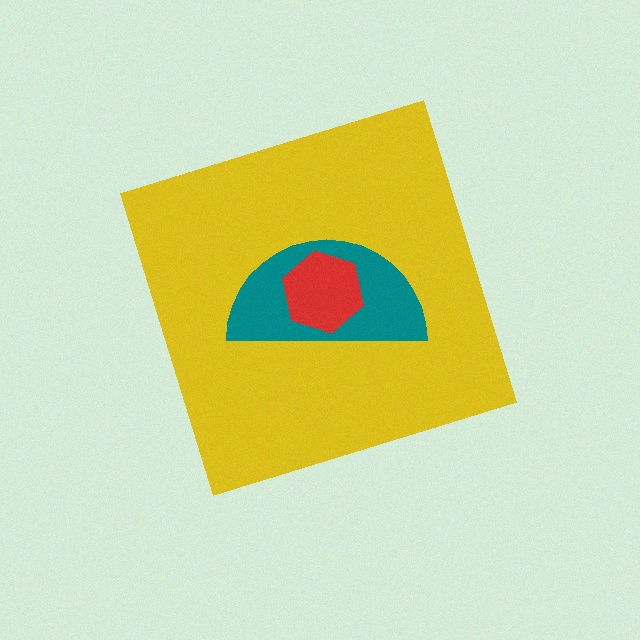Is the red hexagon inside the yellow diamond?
Yes.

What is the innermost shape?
The red hexagon.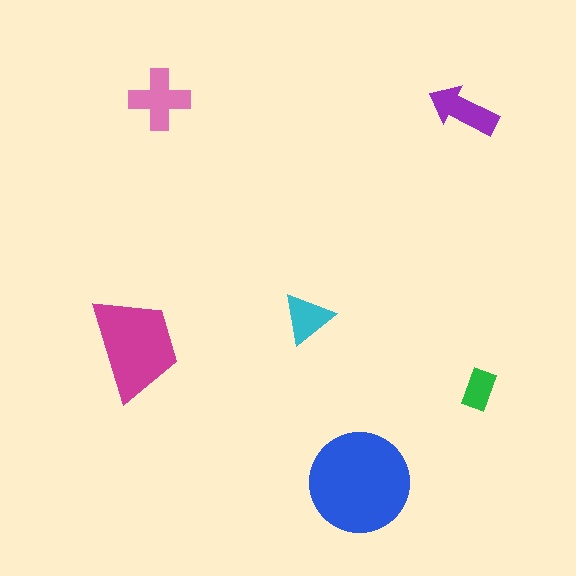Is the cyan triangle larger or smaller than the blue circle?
Smaller.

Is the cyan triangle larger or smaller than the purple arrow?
Smaller.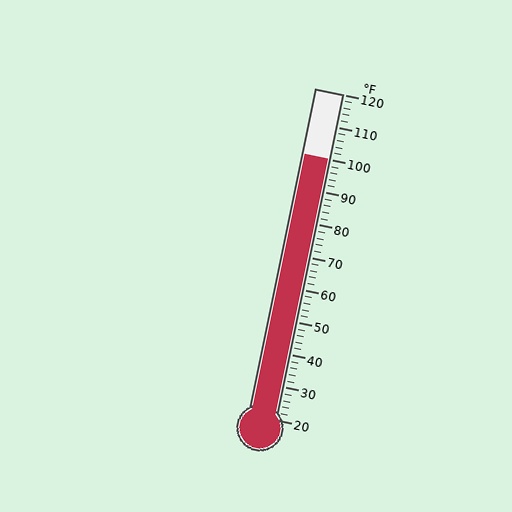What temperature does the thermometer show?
The thermometer shows approximately 100°F.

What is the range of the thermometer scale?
The thermometer scale ranges from 20°F to 120°F.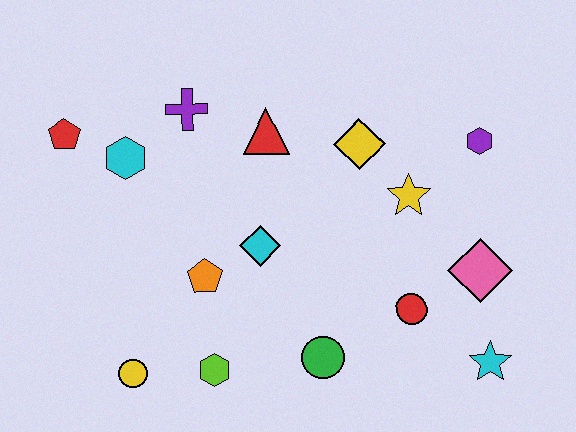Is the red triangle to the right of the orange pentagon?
Yes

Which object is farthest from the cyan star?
The red pentagon is farthest from the cyan star.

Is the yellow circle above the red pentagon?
No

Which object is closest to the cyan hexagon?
The red pentagon is closest to the cyan hexagon.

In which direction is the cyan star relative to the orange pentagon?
The cyan star is to the right of the orange pentagon.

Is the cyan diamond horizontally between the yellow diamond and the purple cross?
Yes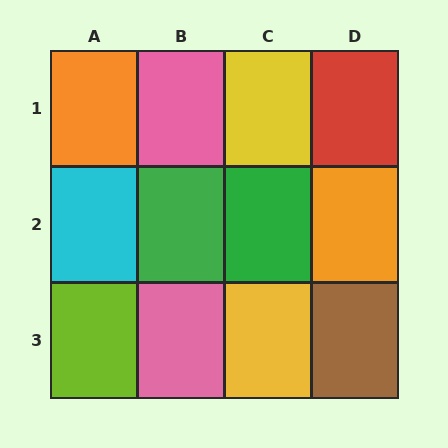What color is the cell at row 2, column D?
Orange.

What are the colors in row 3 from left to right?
Lime, pink, yellow, brown.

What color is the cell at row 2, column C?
Green.